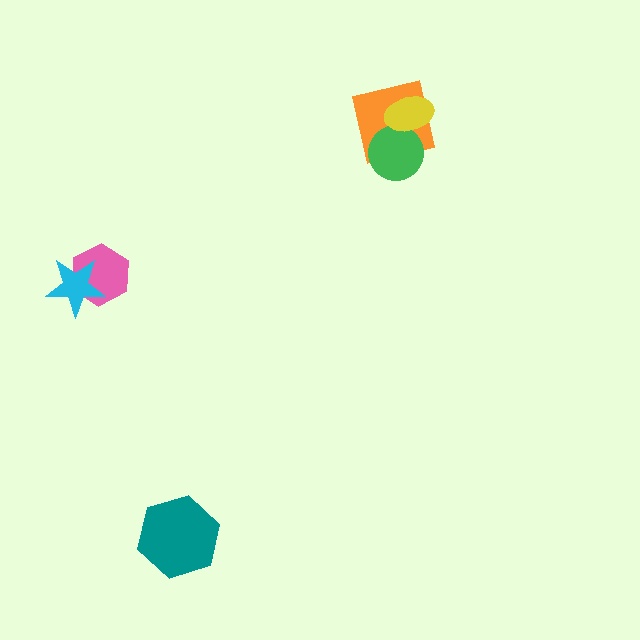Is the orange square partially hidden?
Yes, it is partially covered by another shape.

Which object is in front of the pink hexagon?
The cyan star is in front of the pink hexagon.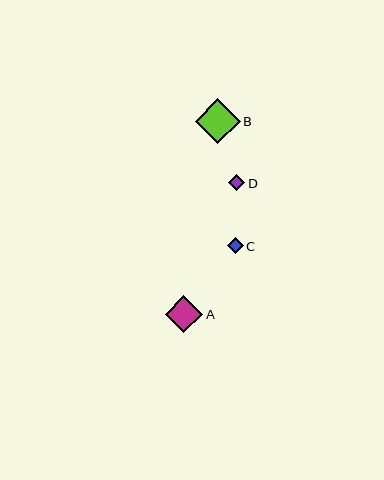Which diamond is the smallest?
Diamond C is the smallest with a size of approximately 16 pixels.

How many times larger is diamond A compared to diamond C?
Diamond A is approximately 2.3 times the size of diamond C.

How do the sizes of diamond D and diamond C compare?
Diamond D and diamond C are approximately the same size.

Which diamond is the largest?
Diamond B is the largest with a size of approximately 45 pixels.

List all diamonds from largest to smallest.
From largest to smallest: B, A, D, C.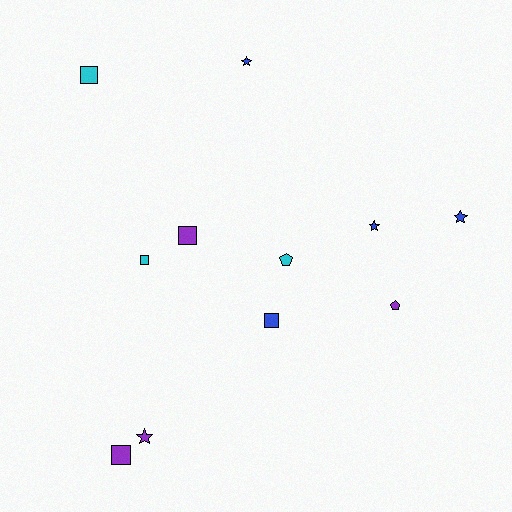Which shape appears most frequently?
Square, with 5 objects.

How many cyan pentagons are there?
There is 1 cyan pentagon.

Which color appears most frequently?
Purple, with 4 objects.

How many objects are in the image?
There are 11 objects.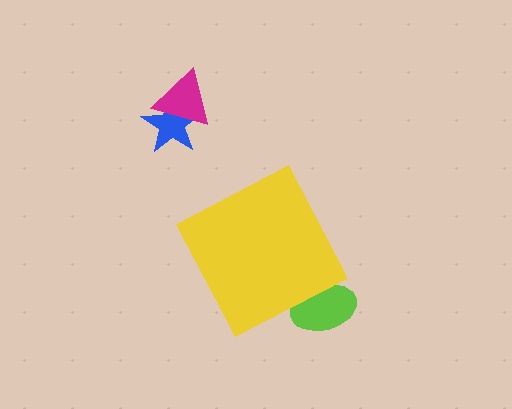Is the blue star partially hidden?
No, the blue star is fully visible.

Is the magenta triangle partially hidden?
No, the magenta triangle is fully visible.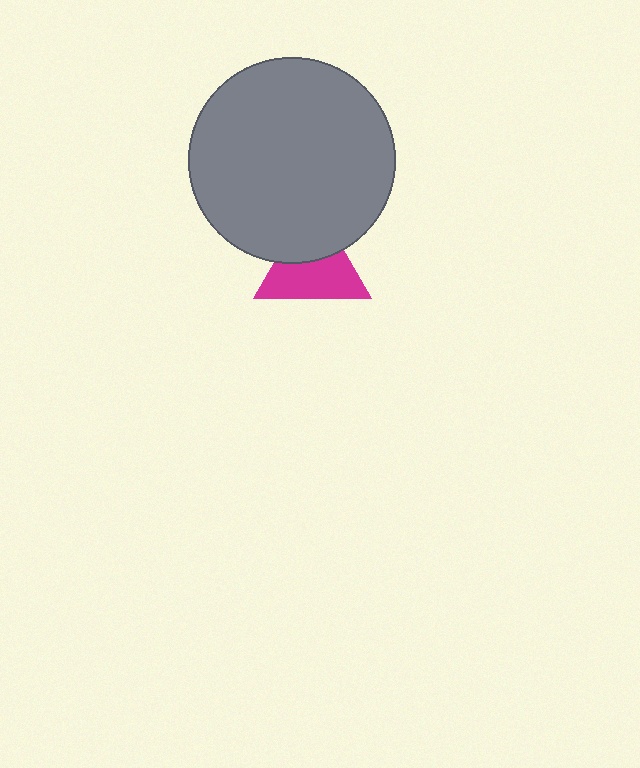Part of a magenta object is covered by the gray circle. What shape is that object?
It is a triangle.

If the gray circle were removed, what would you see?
You would see the complete magenta triangle.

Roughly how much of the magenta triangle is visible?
About half of it is visible (roughly 61%).